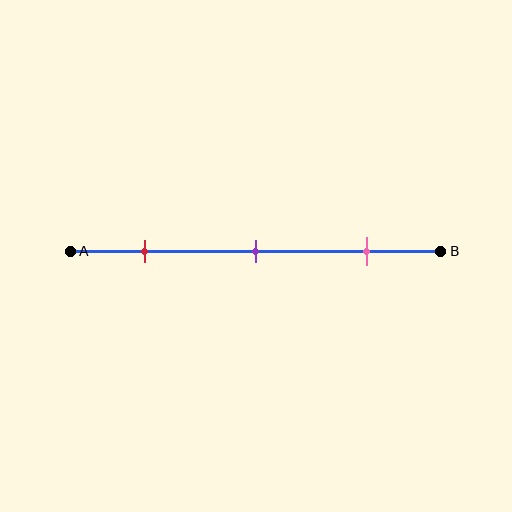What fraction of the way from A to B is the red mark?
The red mark is approximately 20% (0.2) of the way from A to B.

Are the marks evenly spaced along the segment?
Yes, the marks are approximately evenly spaced.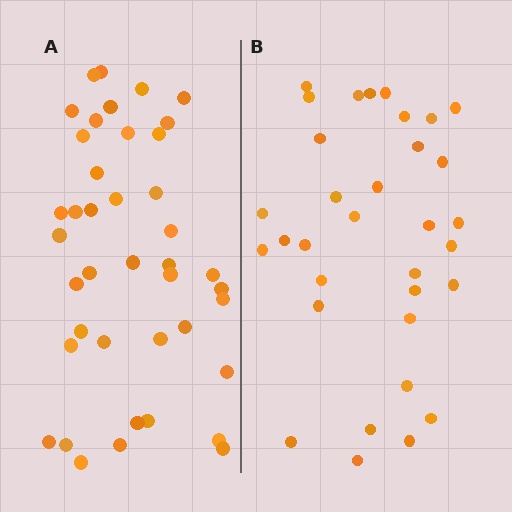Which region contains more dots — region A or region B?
Region A (the left region) has more dots.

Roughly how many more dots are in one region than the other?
Region A has roughly 8 or so more dots than region B.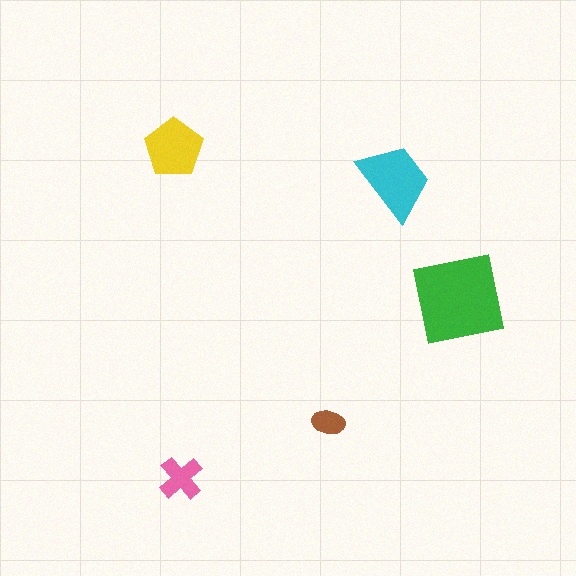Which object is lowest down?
The pink cross is bottommost.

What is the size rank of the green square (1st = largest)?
1st.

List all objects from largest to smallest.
The green square, the cyan trapezoid, the yellow pentagon, the pink cross, the brown ellipse.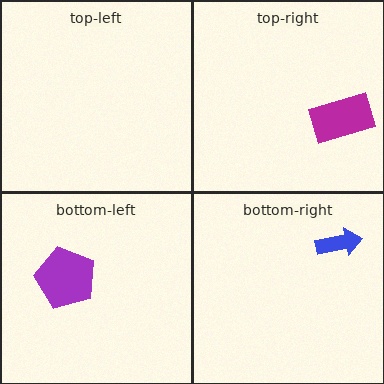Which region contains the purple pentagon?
The bottom-left region.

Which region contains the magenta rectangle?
The top-right region.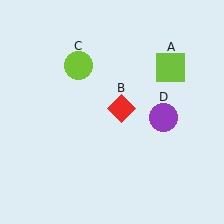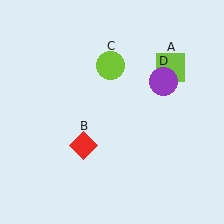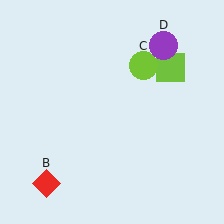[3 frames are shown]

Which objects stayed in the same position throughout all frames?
Lime square (object A) remained stationary.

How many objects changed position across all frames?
3 objects changed position: red diamond (object B), lime circle (object C), purple circle (object D).